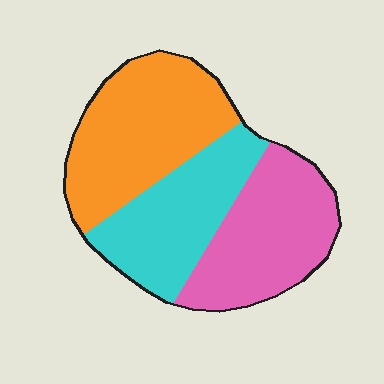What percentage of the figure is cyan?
Cyan covers about 30% of the figure.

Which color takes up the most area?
Orange, at roughly 40%.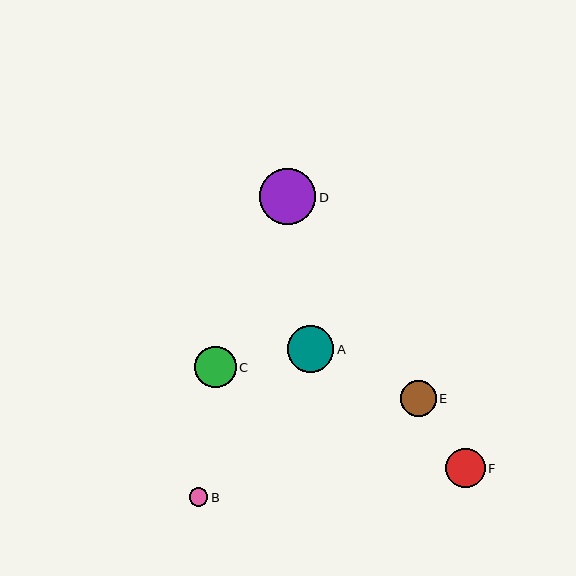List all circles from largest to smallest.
From largest to smallest: D, A, C, F, E, B.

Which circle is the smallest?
Circle B is the smallest with a size of approximately 18 pixels.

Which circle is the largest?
Circle D is the largest with a size of approximately 57 pixels.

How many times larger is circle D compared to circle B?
Circle D is approximately 3.1 times the size of circle B.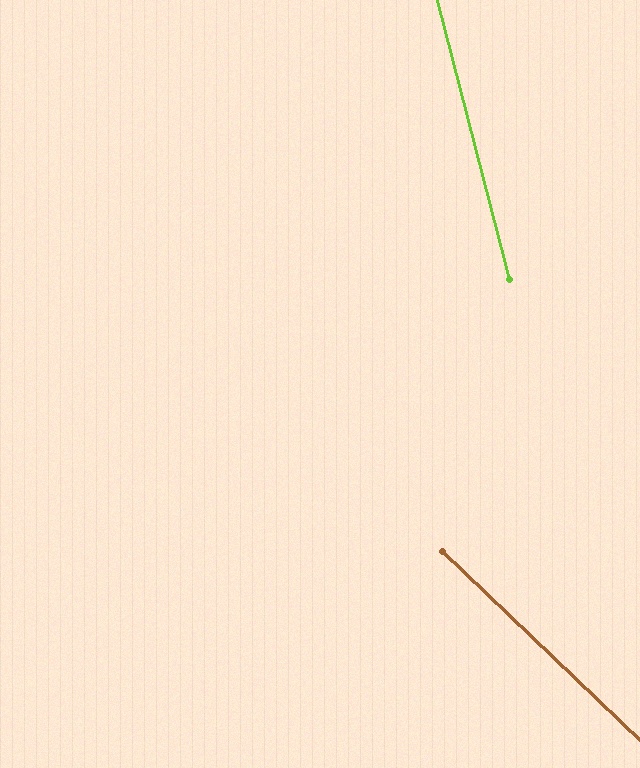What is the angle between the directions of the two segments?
Approximately 32 degrees.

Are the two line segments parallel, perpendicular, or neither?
Neither parallel nor perpendicular — they differ by about 32°.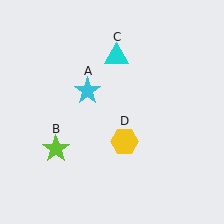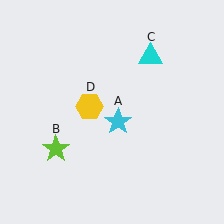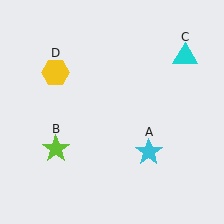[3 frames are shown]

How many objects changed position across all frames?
3 objects changed position: cyan star (object A), cyan triangle (object C), yellow hexagon (object D).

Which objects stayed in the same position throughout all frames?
Lime star (object B) remained stationary.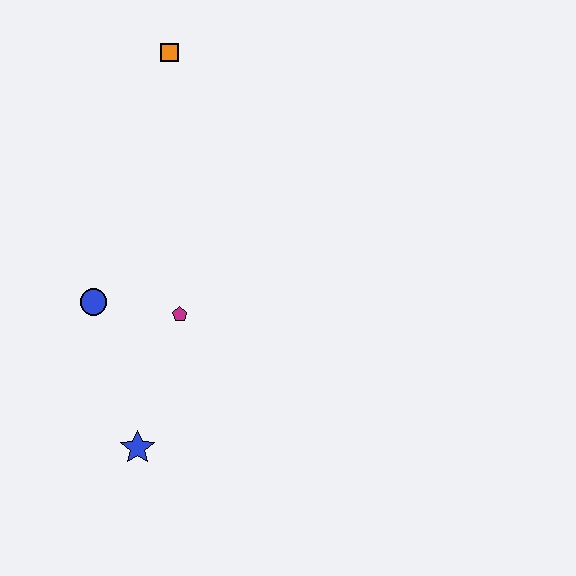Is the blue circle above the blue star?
Yes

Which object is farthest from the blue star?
The orange square is farthest from the blue star.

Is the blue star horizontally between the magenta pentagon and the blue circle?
Yes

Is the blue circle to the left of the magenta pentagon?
Yes